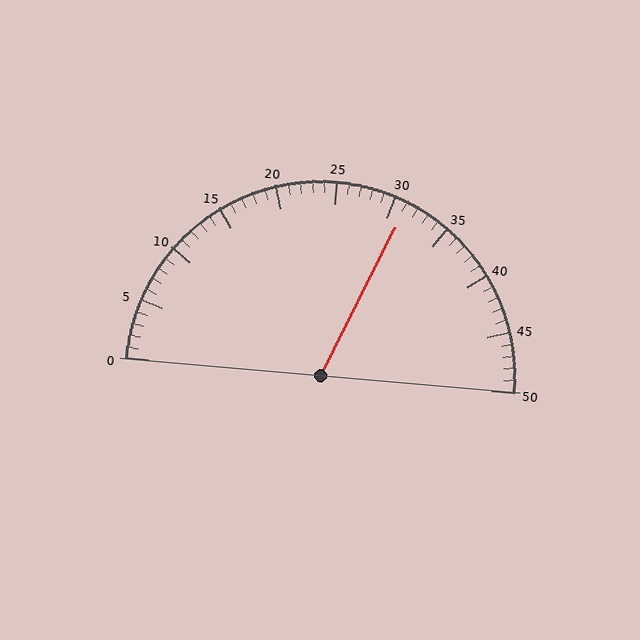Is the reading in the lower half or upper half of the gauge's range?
The reading is in the upper half of the range (0 to 50).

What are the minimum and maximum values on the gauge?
The gauge ranges from 0 to 50.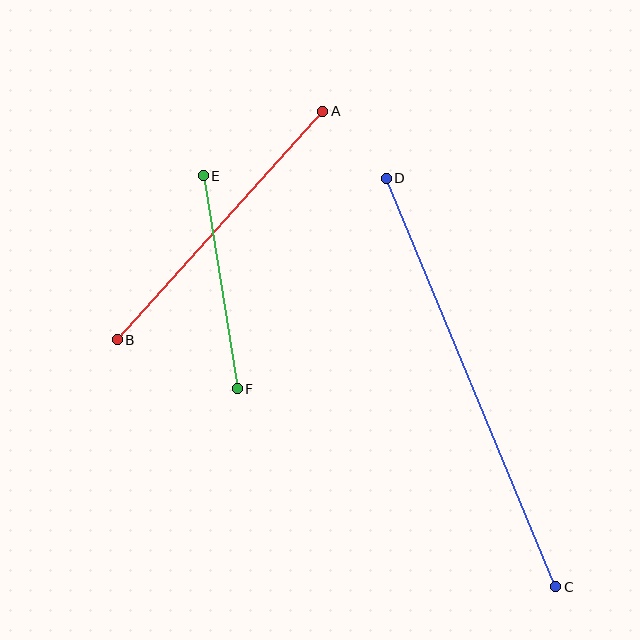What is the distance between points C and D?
The distance is approximately 442 pixels.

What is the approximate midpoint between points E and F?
The midpoint is at approximately (220, 282) pixels.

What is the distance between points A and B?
The distance is approximately 307 pixels.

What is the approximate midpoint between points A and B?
The midpoint is at approximately (220, 225) pixels.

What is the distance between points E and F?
The distance is approximately 215 pixels.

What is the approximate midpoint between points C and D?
The midpoint is at approximately (471, 382) pixels.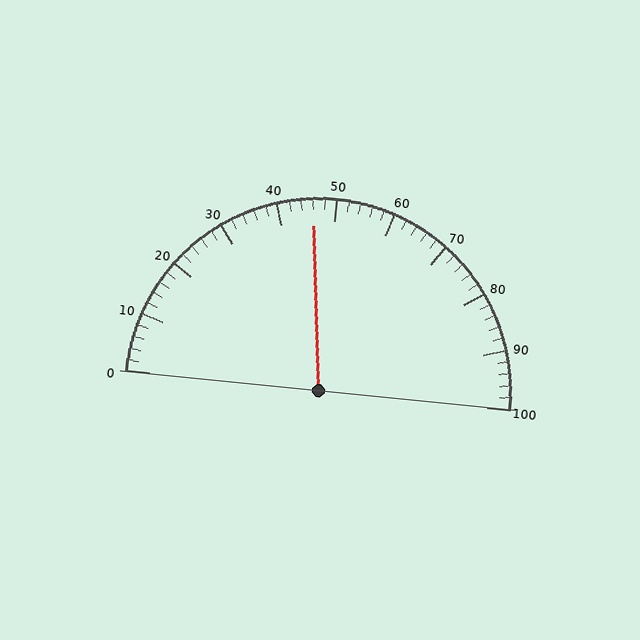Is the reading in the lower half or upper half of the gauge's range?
The reading is in the lower half of the range (0 to 100).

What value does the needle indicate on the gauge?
The needle indicates approximately 46.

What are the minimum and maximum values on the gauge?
The gauge ranges from 0 to 100.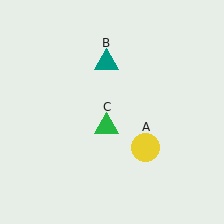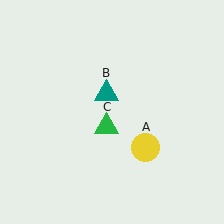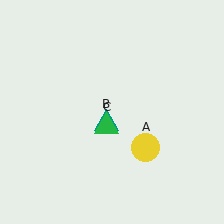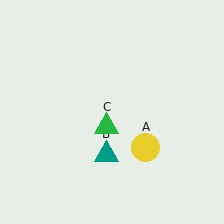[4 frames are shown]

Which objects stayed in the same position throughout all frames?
Yellow circle (object A) and green triangle (object C) remained stationary.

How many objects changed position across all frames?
1 object changed position: teal triangle (object B).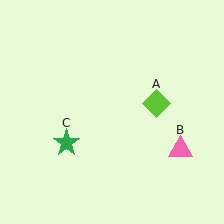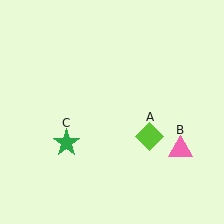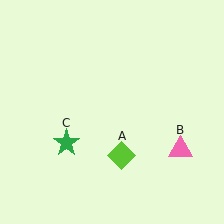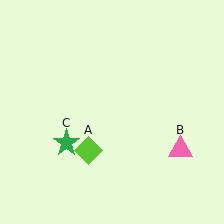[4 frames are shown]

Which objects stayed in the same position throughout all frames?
Pink triangle (object B) and green star (object C) remained stationary.